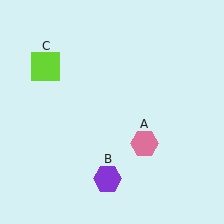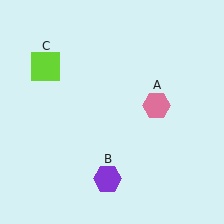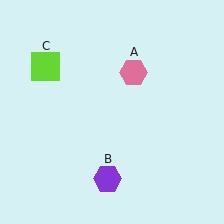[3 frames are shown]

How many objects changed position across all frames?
1 object changed position: pink hexagon (object A).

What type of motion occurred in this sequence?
The pink hexagon (object A) rotated counterclockwise around the center of the scene.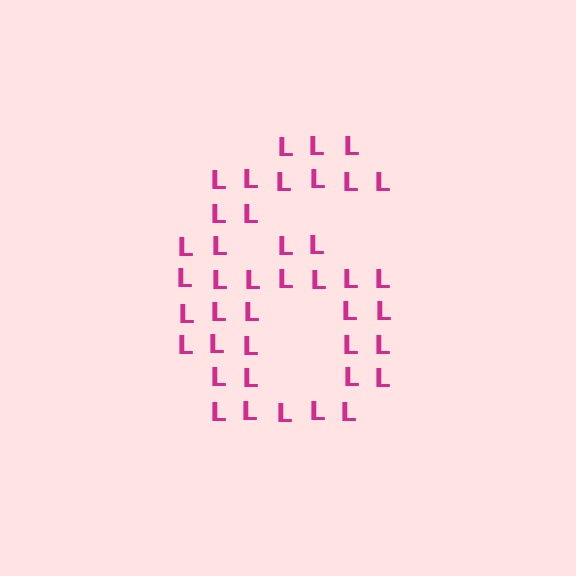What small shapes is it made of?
It is made of small letter L's.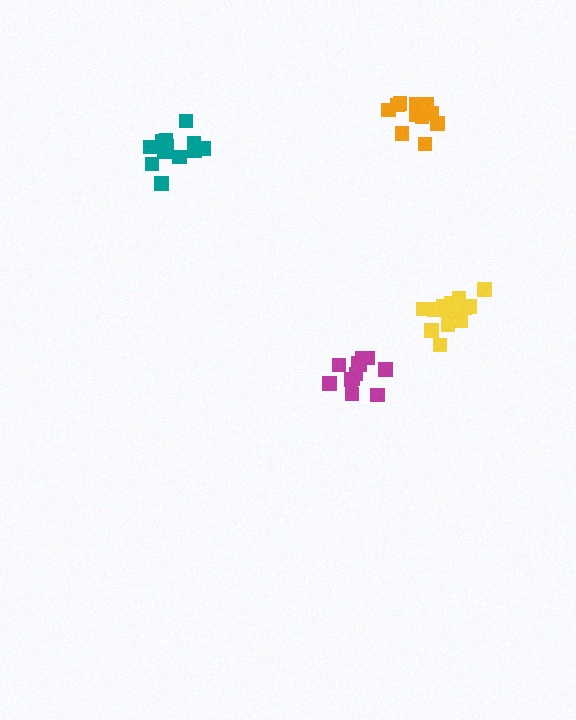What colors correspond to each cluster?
The clusters are colored: yellow, magenta, teal, orange.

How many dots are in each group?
Group 1: 17 dots, Group 2: 12 dots, Group 3: 14 dots, Group 4: 13 dots (56 total).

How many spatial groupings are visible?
There are 4 spatial groupings.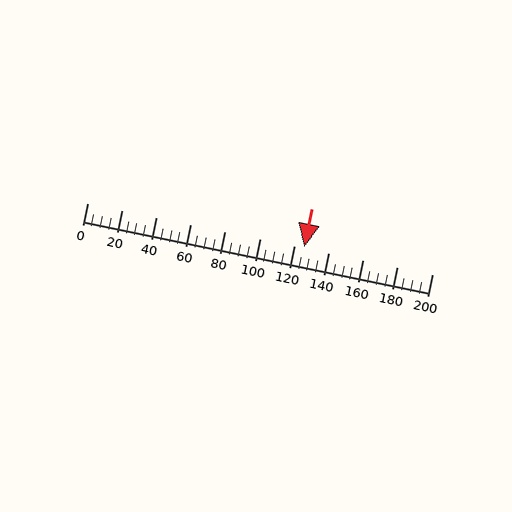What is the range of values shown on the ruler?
The ruler shows values from 0 to 200.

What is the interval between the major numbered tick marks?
The major tick marks are spaced 20 units apart.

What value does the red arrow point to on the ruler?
The red arrow points to approximately 126.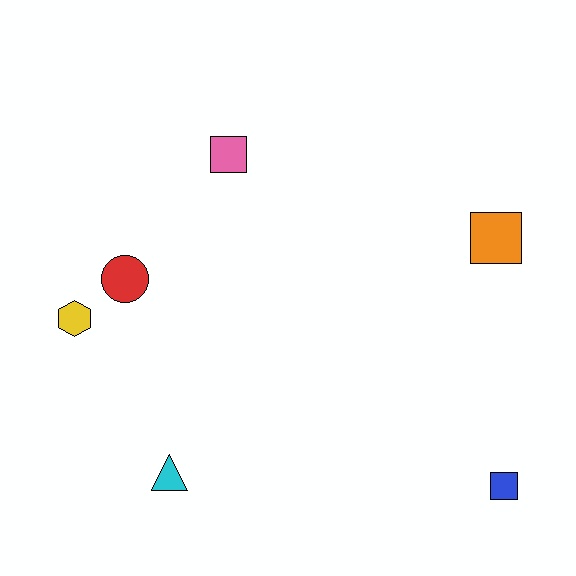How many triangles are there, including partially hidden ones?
There is 1 triangle.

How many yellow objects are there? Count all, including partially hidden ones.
There is 1 yellow object.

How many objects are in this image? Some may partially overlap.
There are 6 objects.